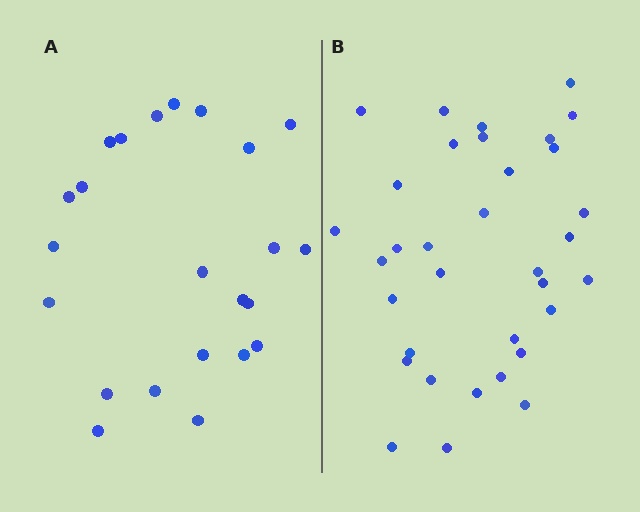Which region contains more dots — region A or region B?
Region B (the right region) has more dots.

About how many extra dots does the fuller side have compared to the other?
Region B has roughly 12 or so more dots than region A.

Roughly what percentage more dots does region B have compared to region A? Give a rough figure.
About 50% more.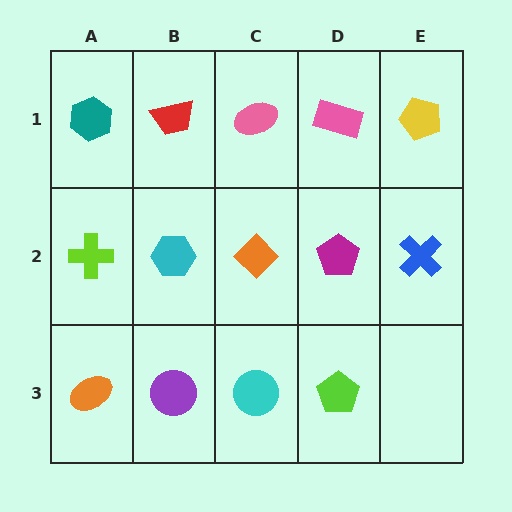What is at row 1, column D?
A pink rectangle.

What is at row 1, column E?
A yellow pentagon.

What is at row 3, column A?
An orange ellipse.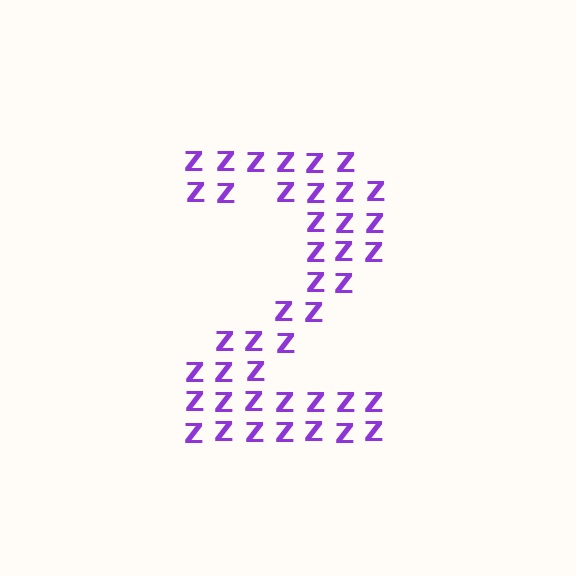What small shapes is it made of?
It is made of small letter Z's.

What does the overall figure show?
The overall figure shows the digit 2.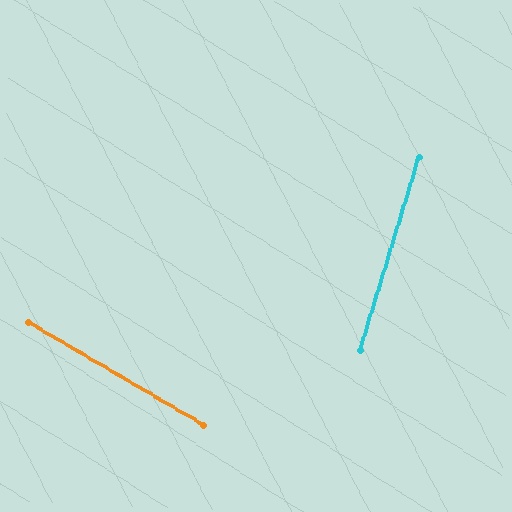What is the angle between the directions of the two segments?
Approximately 77 degrees.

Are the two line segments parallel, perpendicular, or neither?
Neither parallel nor perpendicular — they differ by about 77°.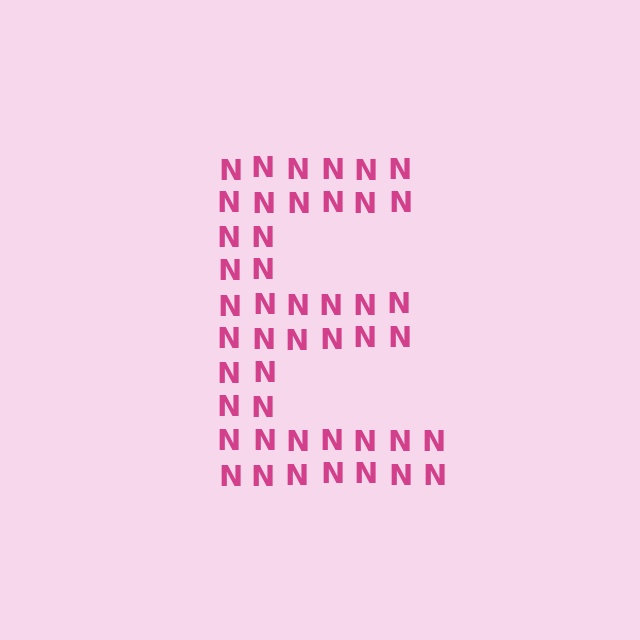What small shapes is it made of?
It is made of small letter N's.